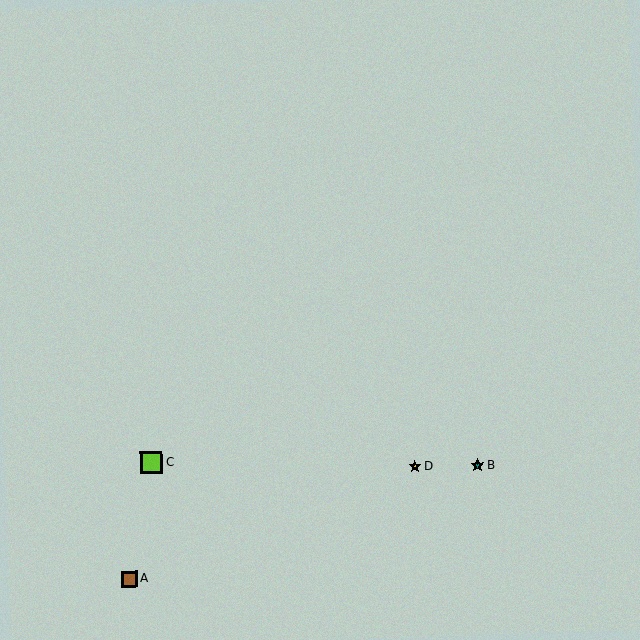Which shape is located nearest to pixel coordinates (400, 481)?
The yellow star (labeled D) at (415, 467) is nearest to that location.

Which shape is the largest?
The lime square (labeled C) is the largest.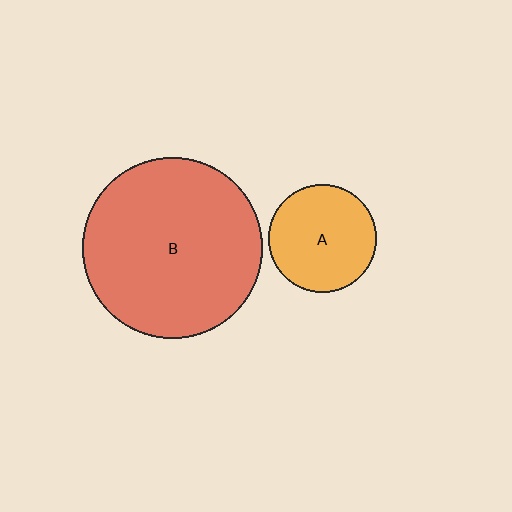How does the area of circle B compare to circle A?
Approximately 2.8 times.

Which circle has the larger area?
Circle B (red).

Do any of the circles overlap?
No, none of the circles overlap.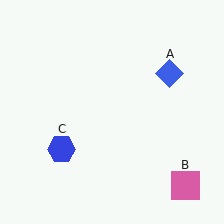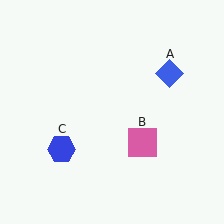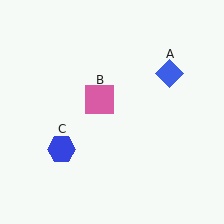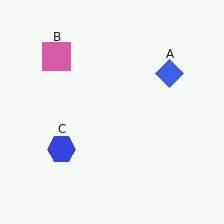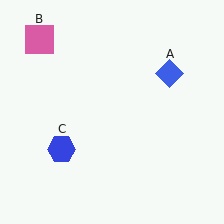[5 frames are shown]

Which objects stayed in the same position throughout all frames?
Blue diamond (object A) and blue hexagon (object C) remained stationary.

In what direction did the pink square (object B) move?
The pink square (object B) moved up and to the left.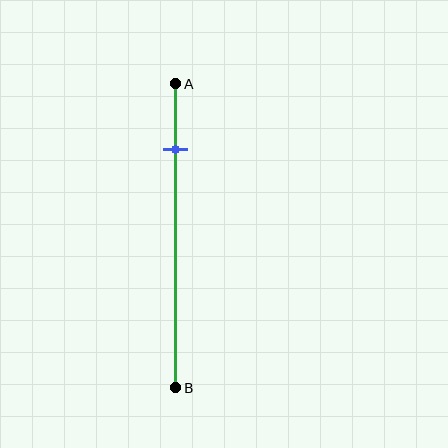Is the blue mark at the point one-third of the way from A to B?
No, the mark is at about 20% from A, not at the 33% one-third point.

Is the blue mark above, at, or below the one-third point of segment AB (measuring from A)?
The blue mark is above the one-third point of segment AB.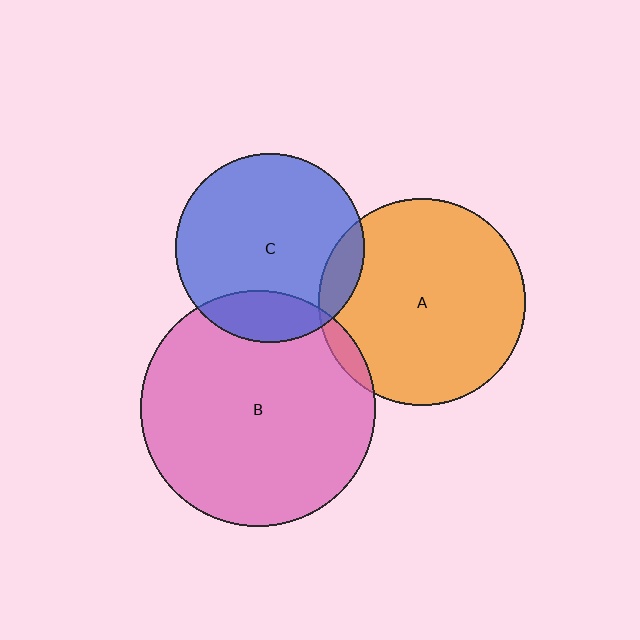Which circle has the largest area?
Circle B (pink).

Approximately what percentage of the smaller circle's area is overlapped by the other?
Approximately 10%.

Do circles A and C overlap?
Yes.